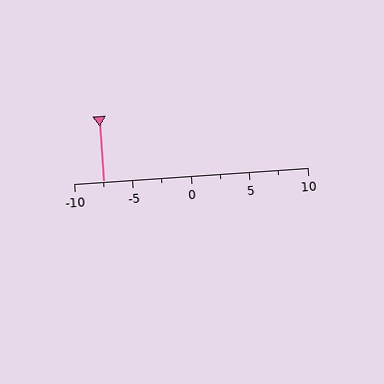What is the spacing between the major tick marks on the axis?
The major ticks are spaced 5 apart.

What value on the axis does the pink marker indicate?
The marker indicates approximately -7.5.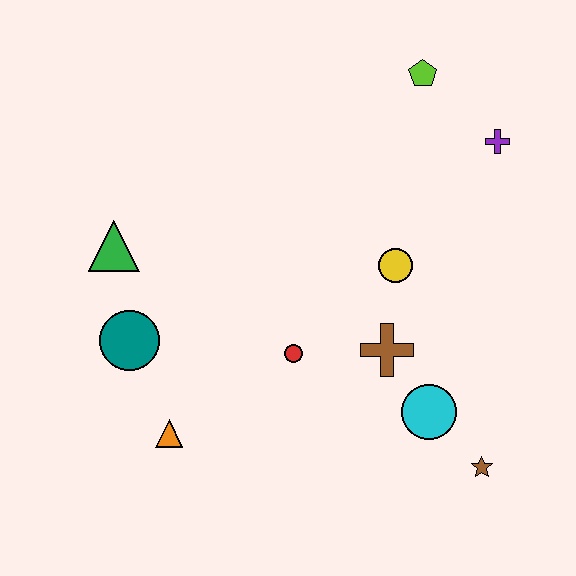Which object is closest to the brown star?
The cyan circle is closest to the brown star.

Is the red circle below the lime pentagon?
Yes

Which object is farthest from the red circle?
The lime pentagon is farthest from the red circle.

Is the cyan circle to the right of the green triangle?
Yes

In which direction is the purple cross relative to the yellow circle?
The purple cross is above the yellow circle.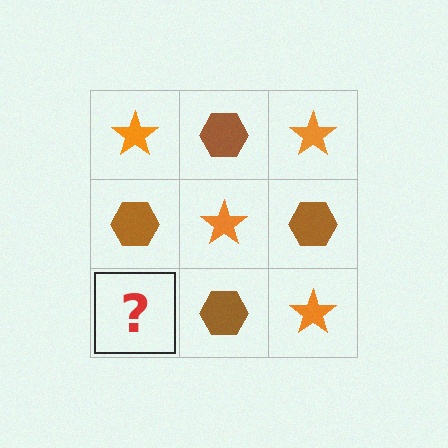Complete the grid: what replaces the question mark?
The question mark should be replaced with an orange star.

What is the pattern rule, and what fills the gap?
The rule is that it alternates orange star and brown hexagon in a checkerboard pattern. The gap should be filled with an orange star.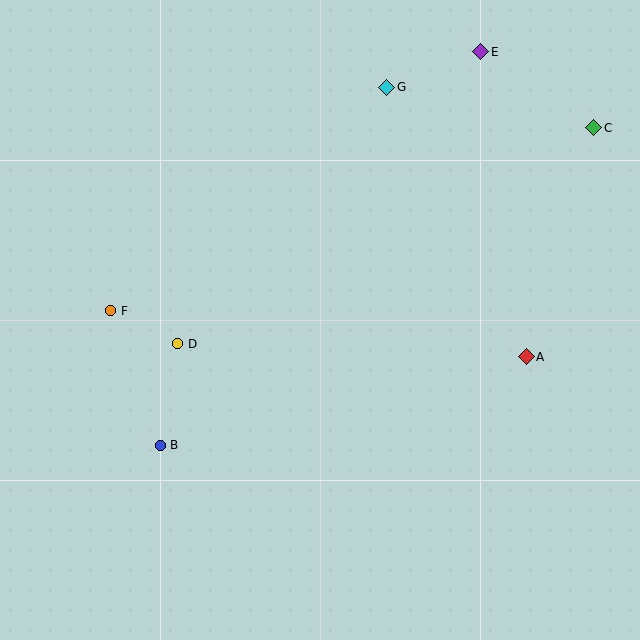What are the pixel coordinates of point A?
Point A is at (526, 357).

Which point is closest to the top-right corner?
Point C is closest to the top-right corner.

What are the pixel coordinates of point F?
Point F is at (110, 311).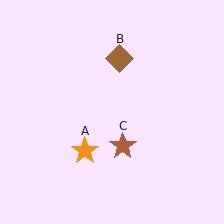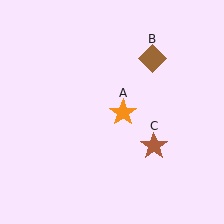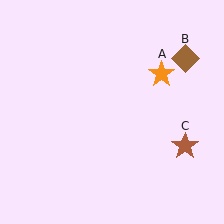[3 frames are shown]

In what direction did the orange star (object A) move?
The orange star (object A) moved up and to the right.